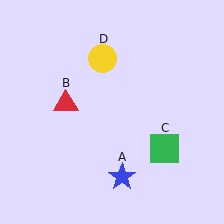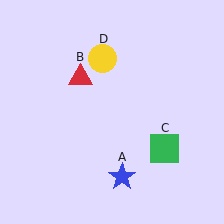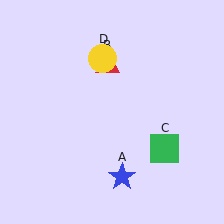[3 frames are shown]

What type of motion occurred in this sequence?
The red triangle (object B) rotated clockwise around the center of the scene.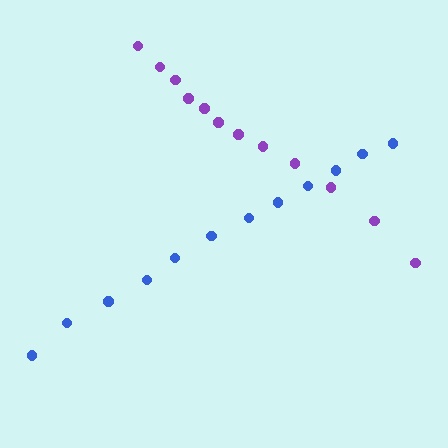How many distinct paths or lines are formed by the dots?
There are 2 distinct paths.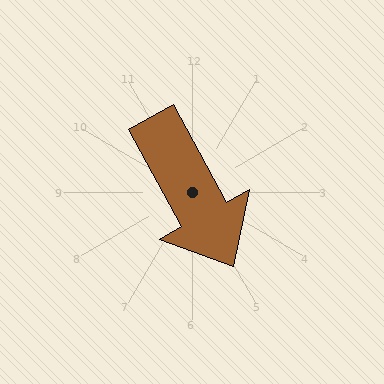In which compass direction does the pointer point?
Southeast.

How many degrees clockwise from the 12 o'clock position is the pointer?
Approximately 151 degrees.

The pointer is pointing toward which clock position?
Roughly 5 o'clock.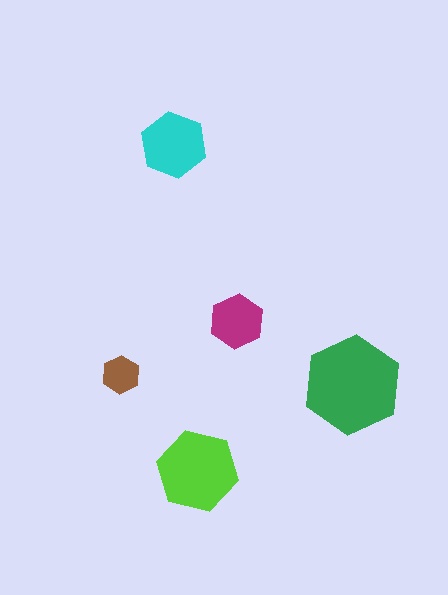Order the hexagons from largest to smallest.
the green one, the lime one, the cyan one, the magenta one, the brown one.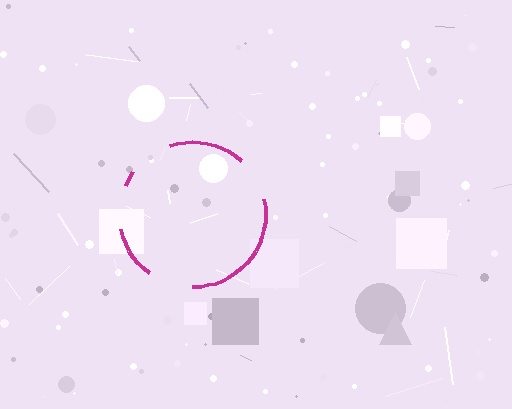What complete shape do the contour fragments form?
The contour fragments form a circle.